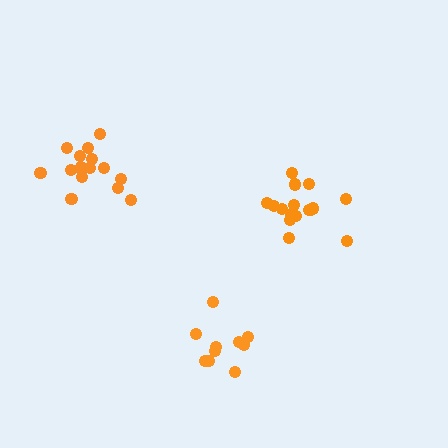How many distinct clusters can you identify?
There are 3 distinct clusters.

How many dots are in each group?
Group 1: 16 dots, Group 2: 16 dots, Group 3: 10 dots (42 total).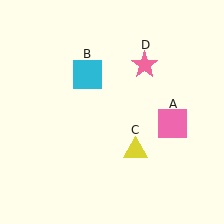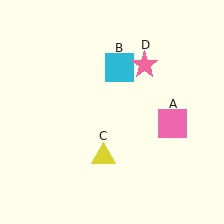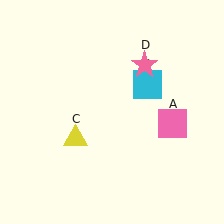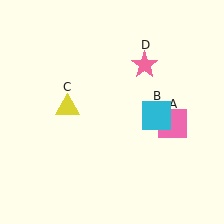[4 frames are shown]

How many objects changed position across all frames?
2 objects changed position: cyan square (object B), yellow triangle (object C).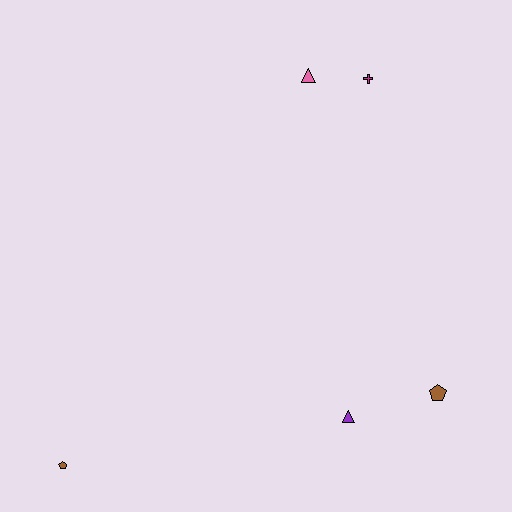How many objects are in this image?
There are 5 objects.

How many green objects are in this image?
There are no green objects.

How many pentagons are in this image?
There are 2 pentagons.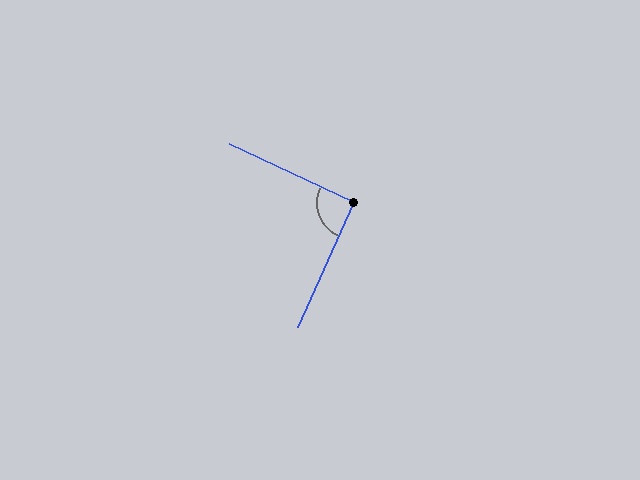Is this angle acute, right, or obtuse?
It is approximately a right angle.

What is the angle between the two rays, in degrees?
Approximately 91 degrees.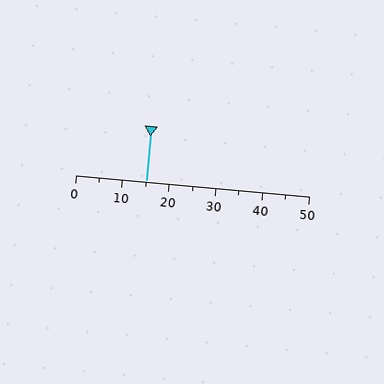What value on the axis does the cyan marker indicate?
The marker indicates approximately 15.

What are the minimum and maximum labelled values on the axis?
The axis runs from 0 to 50.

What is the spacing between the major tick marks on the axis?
The major ticks are spaced 10 apart.